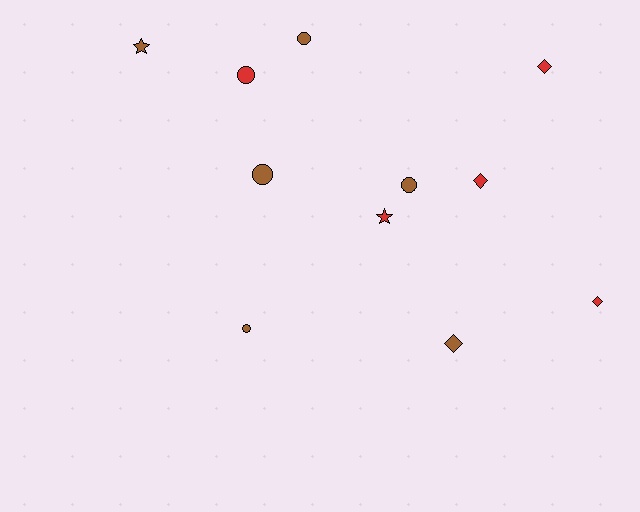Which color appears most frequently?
Brown, with 6 objects.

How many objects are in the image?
There are 11 objects.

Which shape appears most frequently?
Circle, with 5 objects.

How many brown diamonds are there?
There is 1 brown diamond.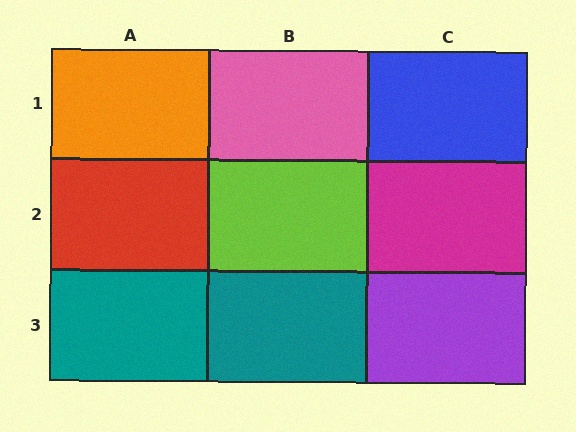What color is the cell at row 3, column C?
Purple.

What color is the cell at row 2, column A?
Red.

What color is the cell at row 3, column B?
Teal.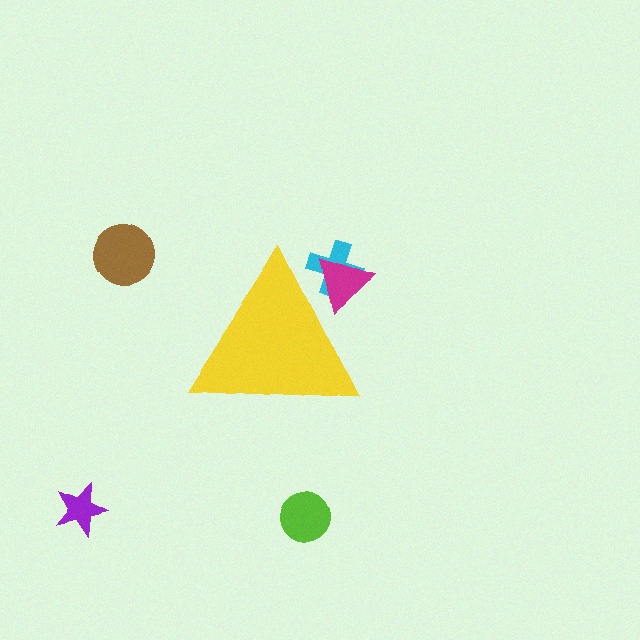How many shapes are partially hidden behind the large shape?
2 shapes are partially hidden.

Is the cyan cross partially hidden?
Yes, the cyan cross is partially hidden behind the yellow triangle.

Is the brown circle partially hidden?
No, the brown circle is fully visible.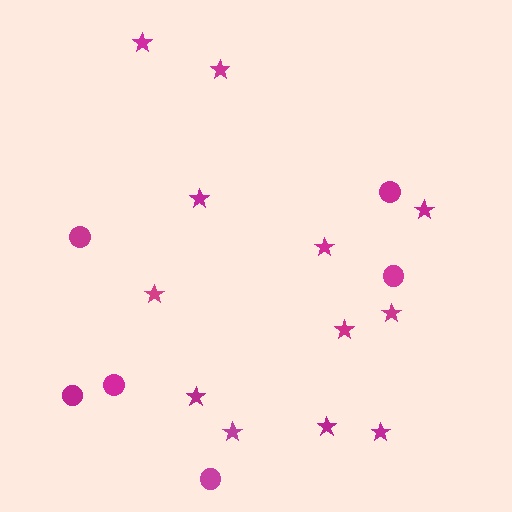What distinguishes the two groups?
There are 2 groups: one group of stars (12) and one group of circles (6).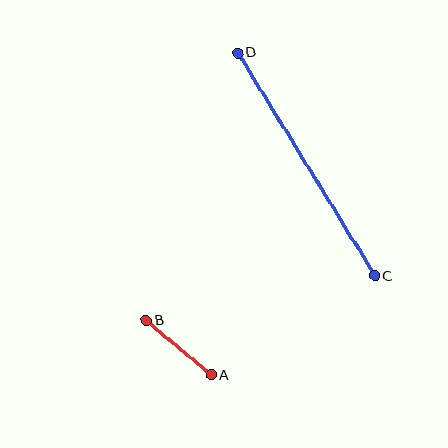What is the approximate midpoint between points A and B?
The midpoint is at approximately (179, 348) pixels.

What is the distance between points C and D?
The distance is approximately 262 pixels.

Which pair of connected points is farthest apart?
Points C and D are farthest apart.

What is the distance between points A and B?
The distance is approximately 85 pixels.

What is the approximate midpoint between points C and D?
The midpoint is at approximately (306, 164) pixels.